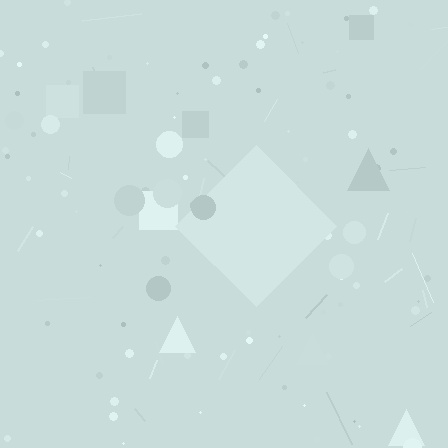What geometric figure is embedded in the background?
A diamond is embedded in the background.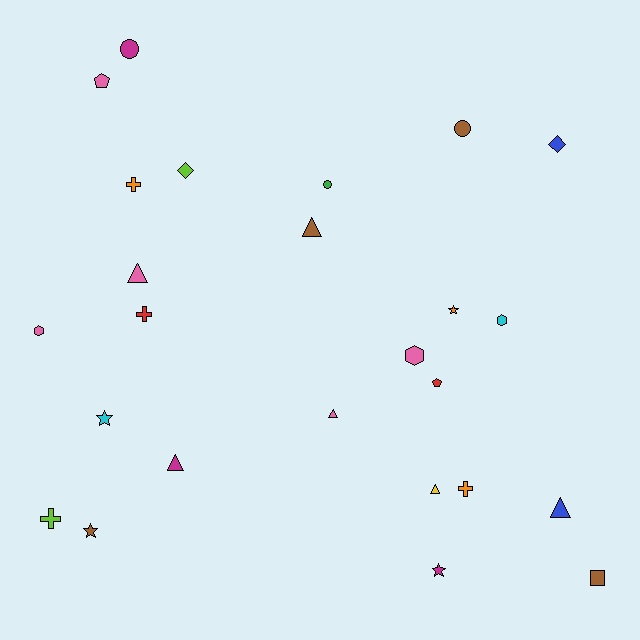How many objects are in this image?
There are 25 objects.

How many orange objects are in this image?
There are 3 orange objects.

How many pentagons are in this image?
There are 2 pentagons.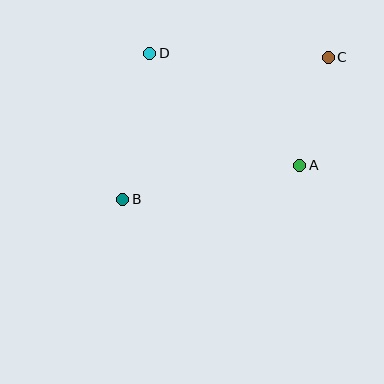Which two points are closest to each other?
Points A and C are closest to each other.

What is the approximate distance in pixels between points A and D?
The distance between A and D is approximately 187 pixels.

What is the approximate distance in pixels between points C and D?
The distance between C and D is approximately 178 pixels.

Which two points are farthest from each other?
Points B and C are farthest from each other.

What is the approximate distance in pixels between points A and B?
The distance between A and B is approximately 180 pixels.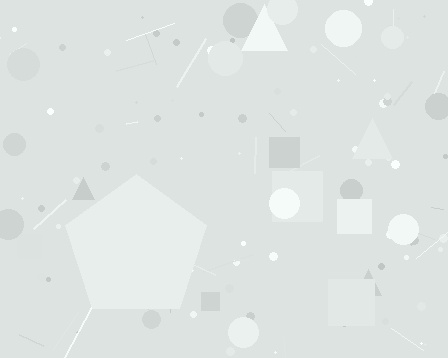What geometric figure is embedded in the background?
A pentagon is embedded in the background.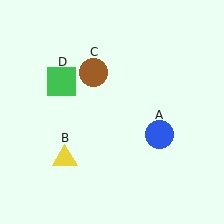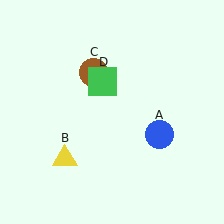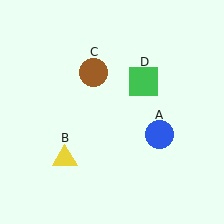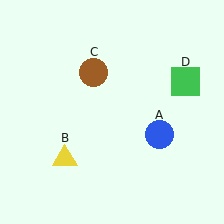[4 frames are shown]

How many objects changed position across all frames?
1 object changed position: green square (object D).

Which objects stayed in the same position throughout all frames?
Blue circle (object A) and yellow triangle (object B) and brown circle (object C) remained stationary.